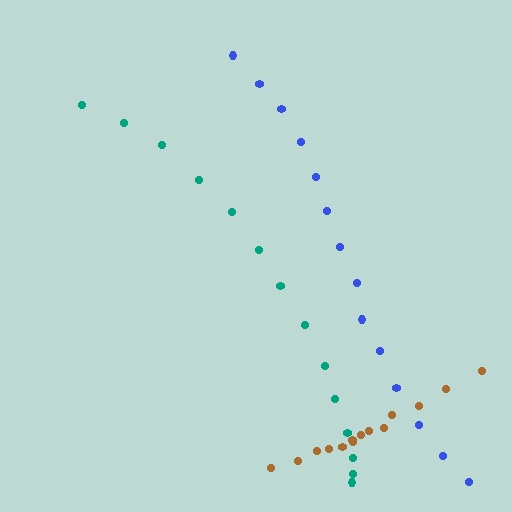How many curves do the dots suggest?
There are 3 distinct paths.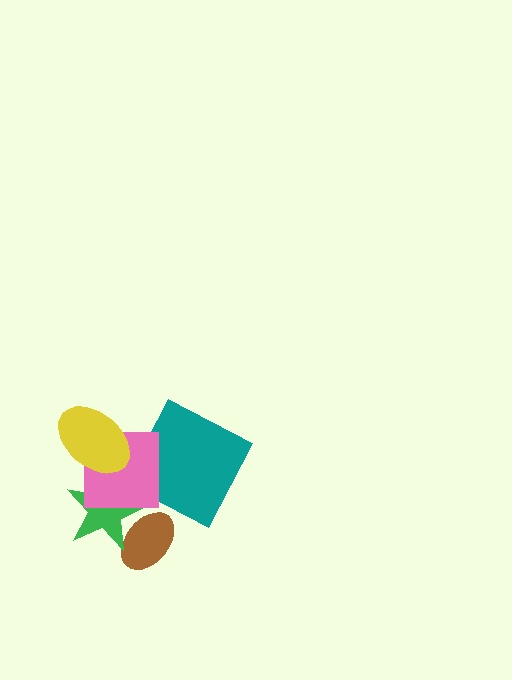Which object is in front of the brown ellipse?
The green star is in front of the brown ellipse.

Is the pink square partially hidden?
Yes, it is partially covered by another shape.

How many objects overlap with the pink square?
3 objects overlap with the pink square.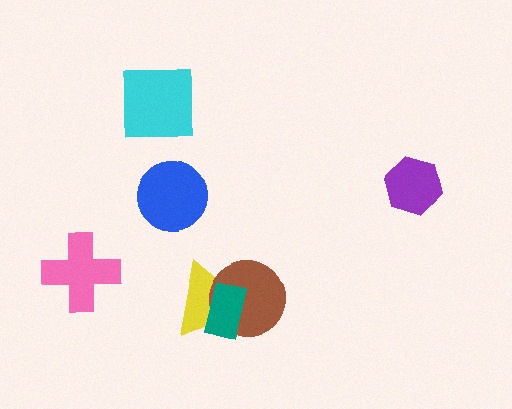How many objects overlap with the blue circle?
0 objects overlap with the blue circle.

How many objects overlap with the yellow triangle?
2 objects overlap with the yellow triangle.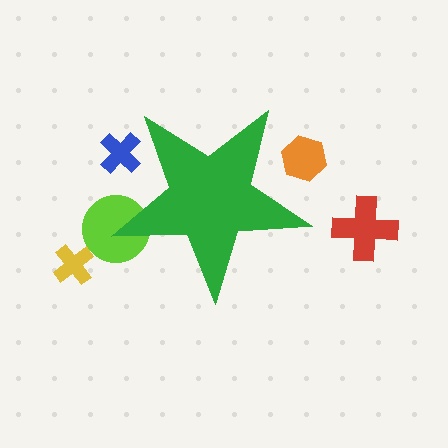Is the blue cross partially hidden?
Yes, the blue cross is partially hidden behind the green star.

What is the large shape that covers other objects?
A green star.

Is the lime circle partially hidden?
Yes, the lime circle is partially hidden behind the green star.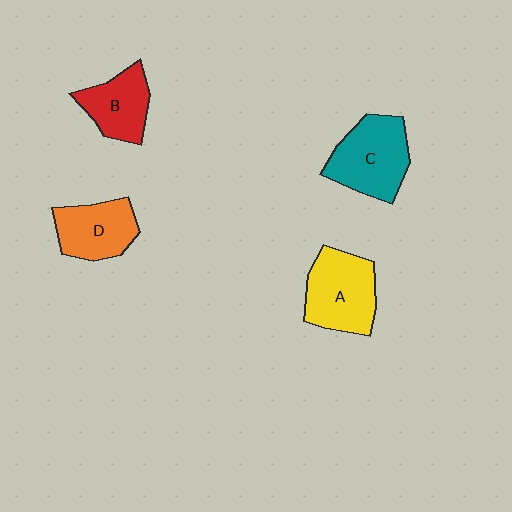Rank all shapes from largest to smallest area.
From largest to smallest: C (teal), A (yellow), D (orange), B (red).